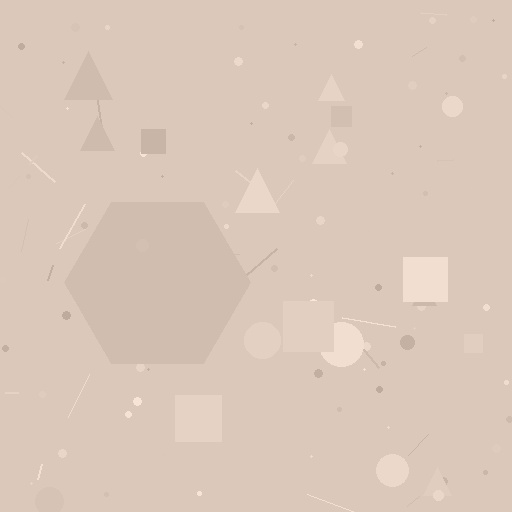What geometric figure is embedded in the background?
A hexagon is embedded in the background.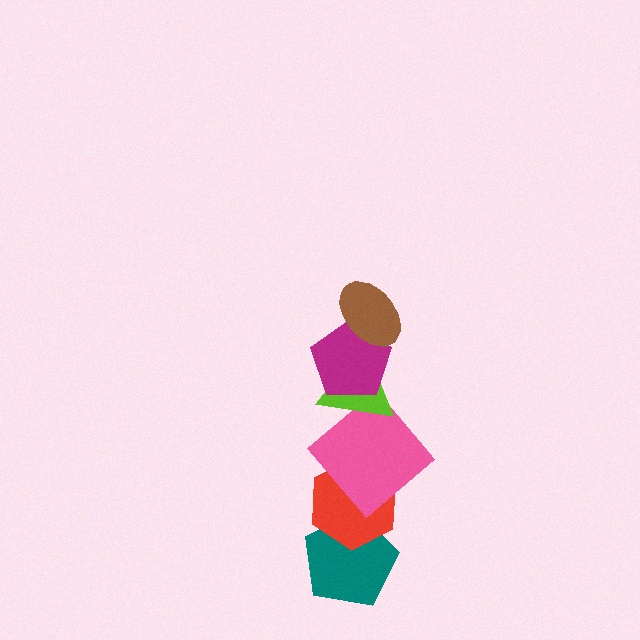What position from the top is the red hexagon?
The red hexagon is 5th from the top.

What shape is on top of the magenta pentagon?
The brown ellipse is on top of the magenta pentagon.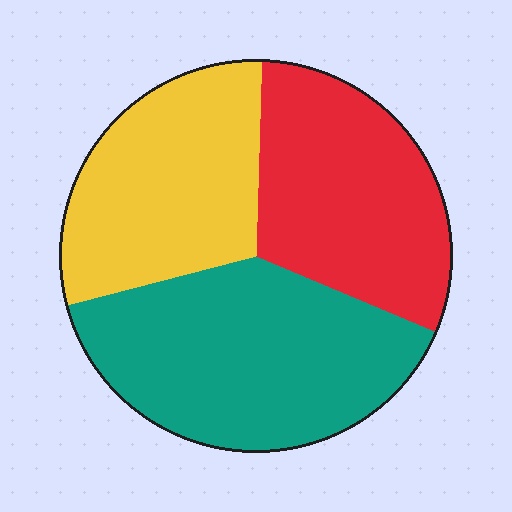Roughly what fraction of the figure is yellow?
Yellow takes up about one third (1/3) of the figure.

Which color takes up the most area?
Teal, at roughly 40%.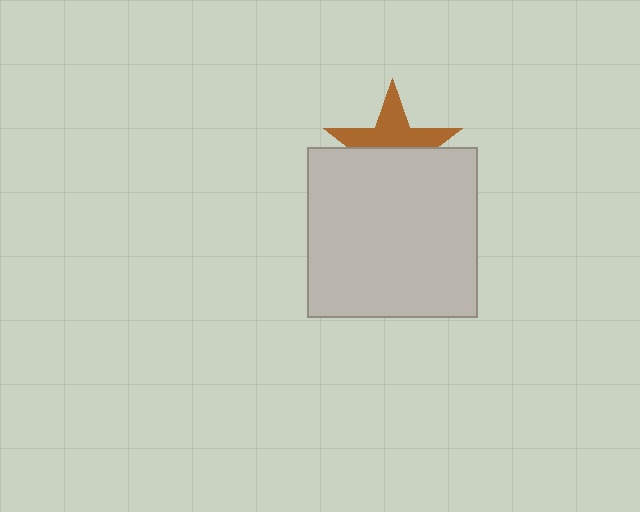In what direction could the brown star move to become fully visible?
The brown star could move up. That would shift it out from behind the light gray square entirely.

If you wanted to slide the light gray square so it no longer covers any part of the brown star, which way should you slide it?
Slide it down — that is the most direct way to separate the two shapes.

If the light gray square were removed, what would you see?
You would see the complete brown star.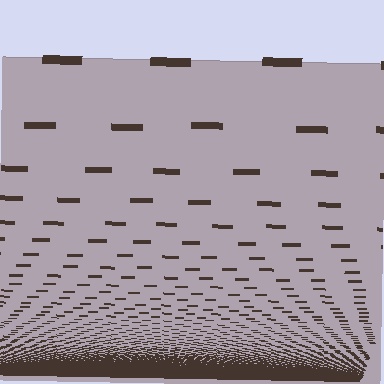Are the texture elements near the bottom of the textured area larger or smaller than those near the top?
Smaller. The gradient is inverted — elements near the bottom are smaller and denser.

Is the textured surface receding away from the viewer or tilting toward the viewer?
The surface appears to tilt toward the viewer. Texture elements get larger and sparser toward the top.